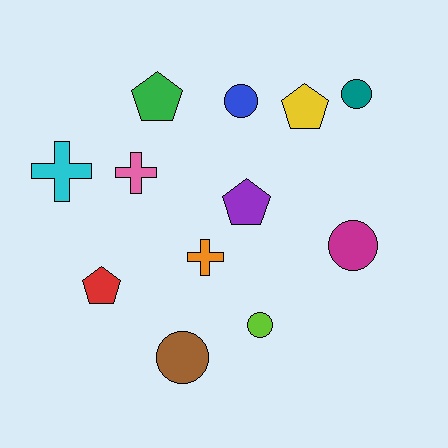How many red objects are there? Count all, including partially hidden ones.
There is 1 red object.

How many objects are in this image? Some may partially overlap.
There are 12 objects.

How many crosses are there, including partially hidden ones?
There are 3 crosses.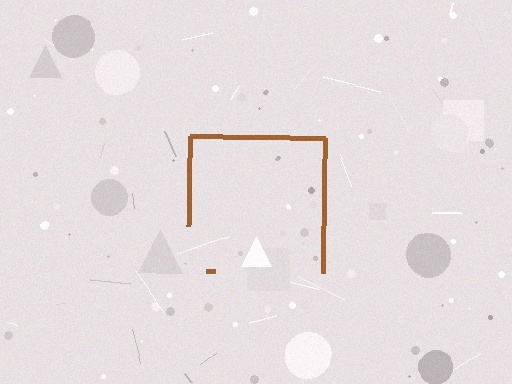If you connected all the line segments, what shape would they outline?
They would outline a square.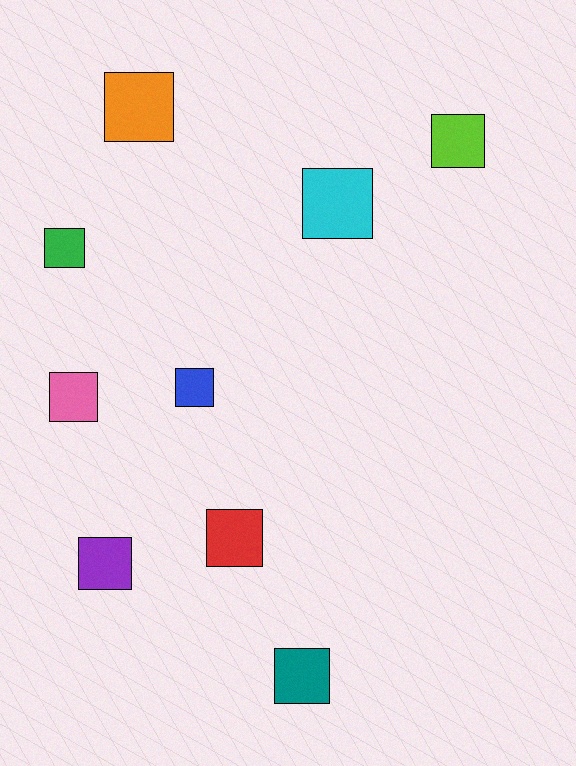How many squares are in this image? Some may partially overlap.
There are 9 squares.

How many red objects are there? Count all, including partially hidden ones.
There is 1 red object.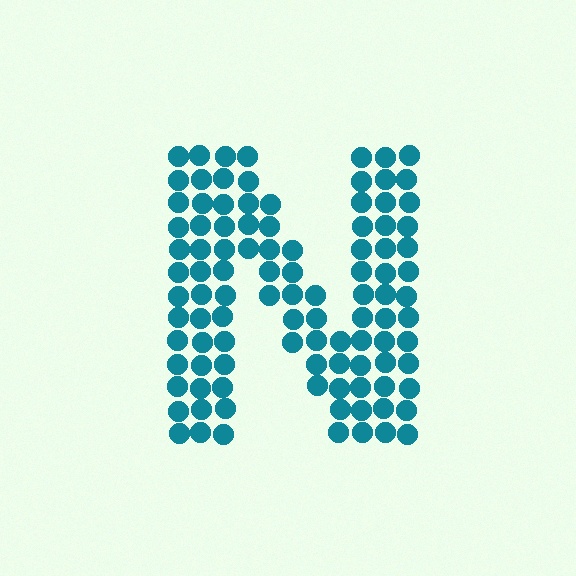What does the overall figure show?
The overall figure shows the letter N.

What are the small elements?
The small elements are circles.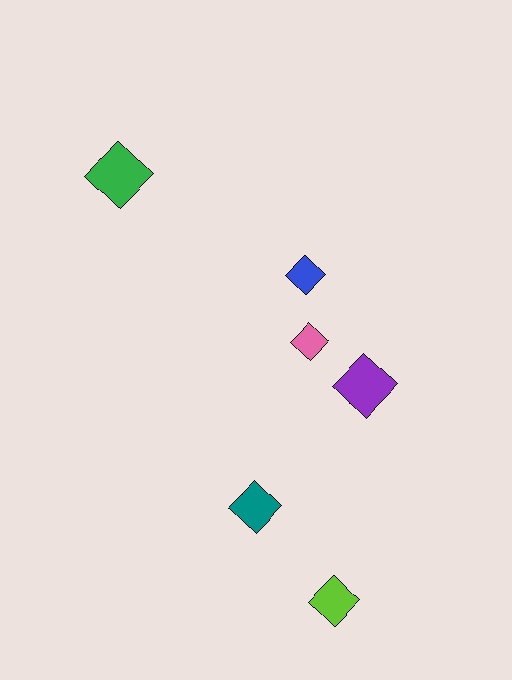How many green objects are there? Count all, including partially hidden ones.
There is 1 green object.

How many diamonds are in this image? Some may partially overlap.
There are 6 diamonds.